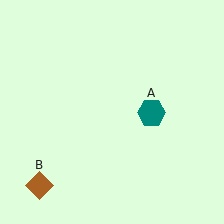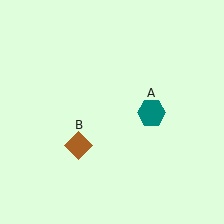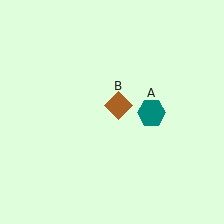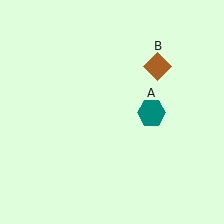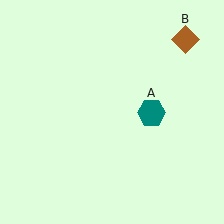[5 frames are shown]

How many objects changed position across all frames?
1 object changed position: brown diamond (object B).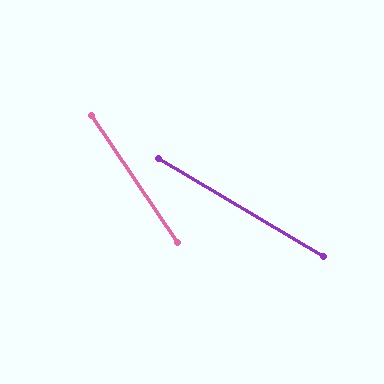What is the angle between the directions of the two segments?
Approximately 25 degrees.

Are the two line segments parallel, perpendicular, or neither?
Neither parallel nor perpendicular — they differ by about 25°.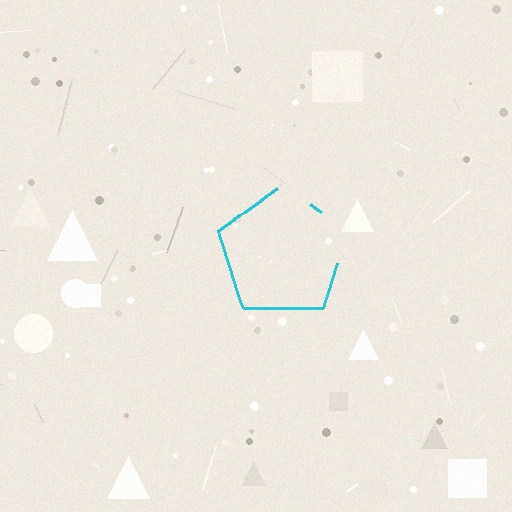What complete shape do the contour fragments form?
The contour fragments form a pentagon.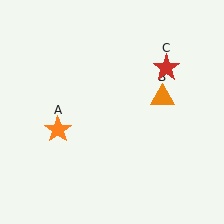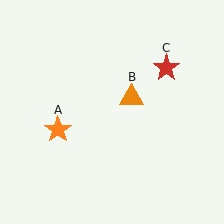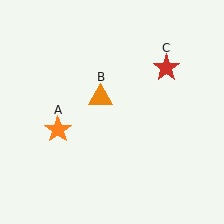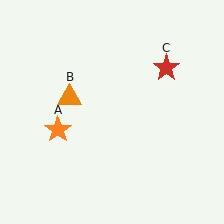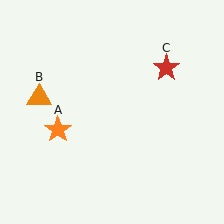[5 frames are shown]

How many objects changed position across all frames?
1 object changed position: orange triangle (object B).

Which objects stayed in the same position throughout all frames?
Orange star (object A) and red star (object C) remained stationary.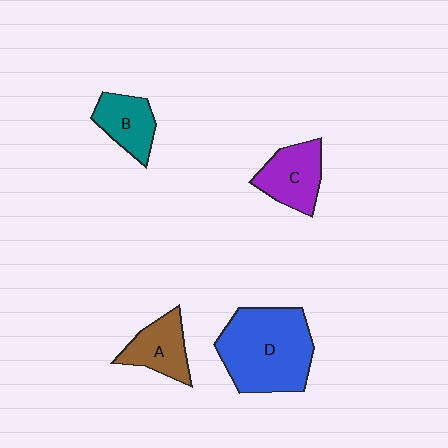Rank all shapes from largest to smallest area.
From largest to smallest: D (blue), C (purple), A (brown), B (teal).